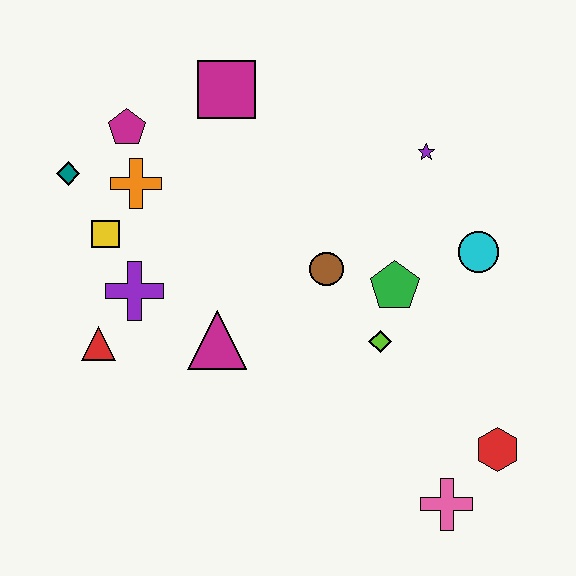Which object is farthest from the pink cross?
The teal diamond is farthest from the pink cross.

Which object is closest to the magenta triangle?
The purple cross is closest to the magenta triangle.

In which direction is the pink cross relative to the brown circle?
The pink cross is below the brown circle.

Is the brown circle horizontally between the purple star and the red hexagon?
No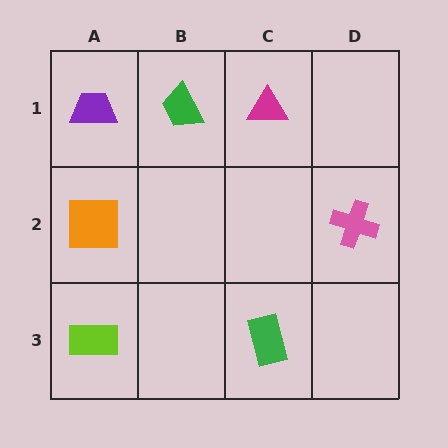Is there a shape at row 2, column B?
No, that cell is empty.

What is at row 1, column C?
A magenta triangle.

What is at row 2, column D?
A pink cross.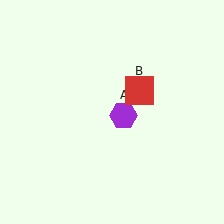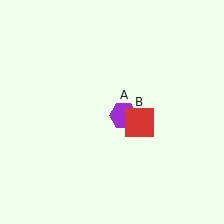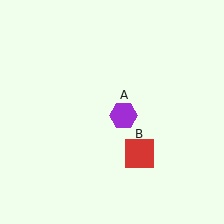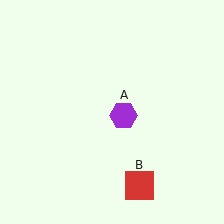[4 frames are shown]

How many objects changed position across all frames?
1 object changed position: red square (object B).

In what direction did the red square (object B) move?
The red square (object B) moved down.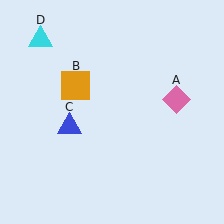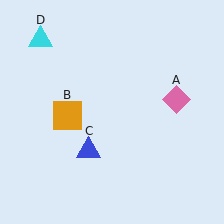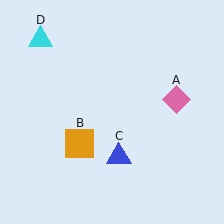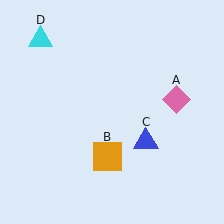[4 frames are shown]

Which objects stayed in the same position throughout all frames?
Pink diamond (object A) and cyan triangle (object D) remained stationary.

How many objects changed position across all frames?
2 objects changed position: orange square (object B), blue triangle (object C).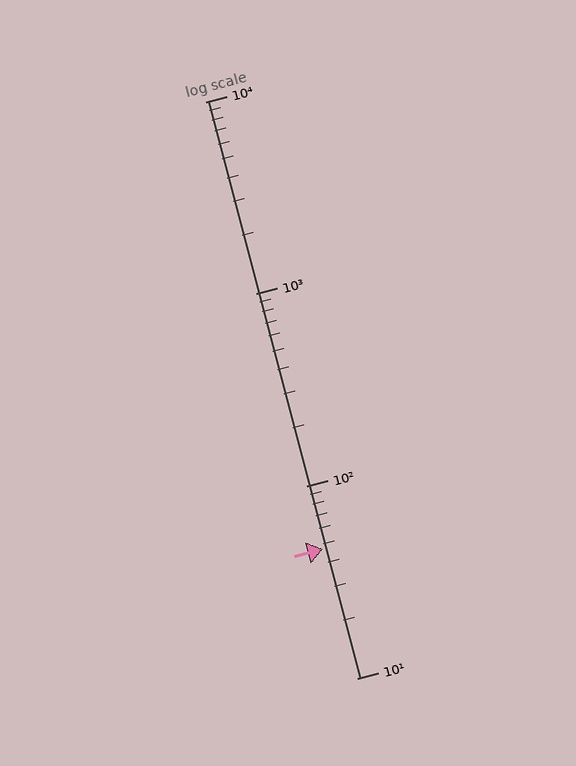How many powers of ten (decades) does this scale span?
The scale spans 3 decades, from 10 to 10000.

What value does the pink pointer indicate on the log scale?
The pointer indicates approximately 47.